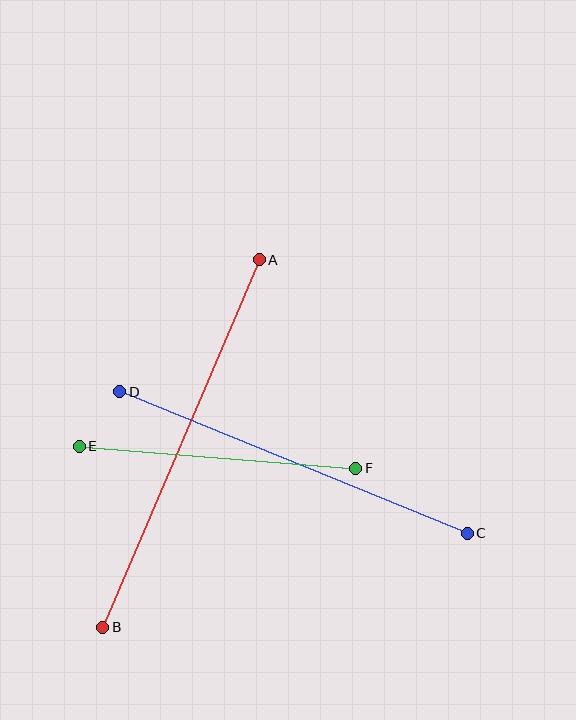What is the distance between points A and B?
The distance is approximately 399 pixels.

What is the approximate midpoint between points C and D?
The midpoint is at approximately (293, 462) pixels.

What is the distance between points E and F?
The distance is approximately 277 pixels.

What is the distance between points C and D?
The distance is approximately 375 pixels.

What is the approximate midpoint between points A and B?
The midpoint is at approximately (181, 443) pixels.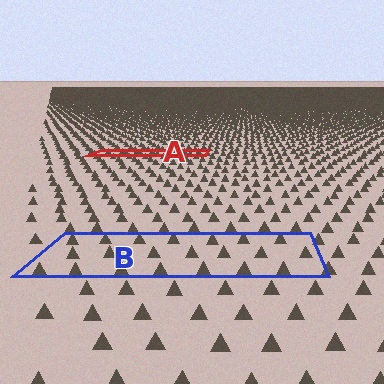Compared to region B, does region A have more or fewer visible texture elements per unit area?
Region A has more texture elements per unit area — they are packed more densely because it is farther away.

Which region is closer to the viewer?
Region B is closer. The texture elements there are larger and more spread out.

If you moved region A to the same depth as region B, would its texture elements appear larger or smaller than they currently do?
They would appear larger. At a closer depth, the same texture elements are projected at a bigger on-screen size.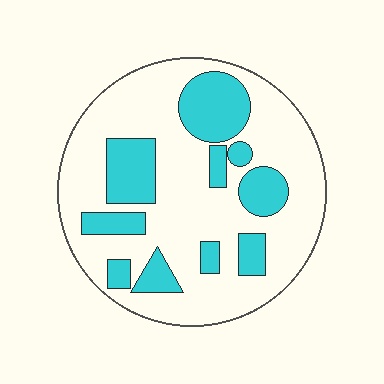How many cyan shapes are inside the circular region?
10.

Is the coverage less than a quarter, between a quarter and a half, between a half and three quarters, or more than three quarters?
Between a quarter and a half.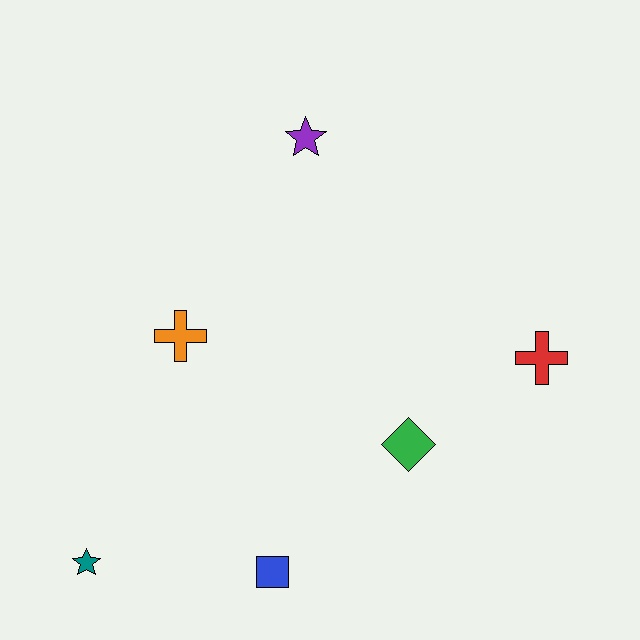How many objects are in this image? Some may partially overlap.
There are 6 objects.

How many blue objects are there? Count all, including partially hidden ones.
There is 1 blue object.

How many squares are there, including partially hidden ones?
There is 1 square.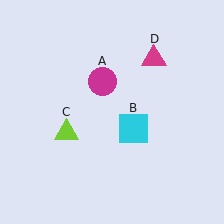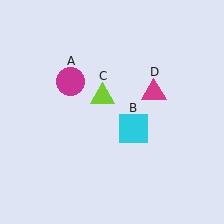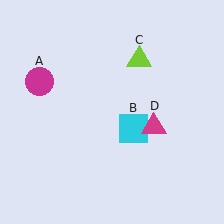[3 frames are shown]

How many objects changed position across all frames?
3 objects changed position: magenta circle (object A), lime triangle (object C), magenta triangle (object D).